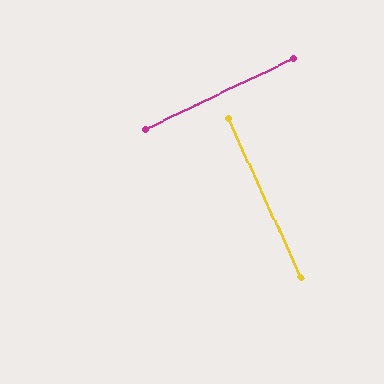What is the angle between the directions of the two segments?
Approximately 89 degrees.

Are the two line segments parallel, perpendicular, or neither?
Perpendicular — they meet at approximately 89°.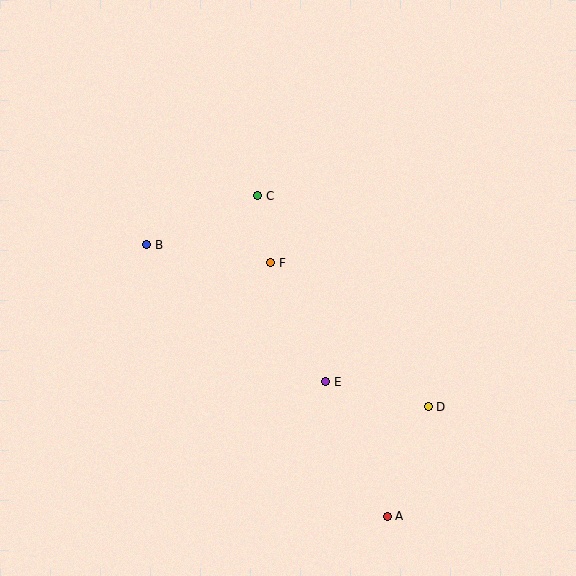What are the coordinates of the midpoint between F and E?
The midpoint between F and E is at (298, 322).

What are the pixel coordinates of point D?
Point D is at (428, 407).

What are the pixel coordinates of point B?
Point B is at (147, 245).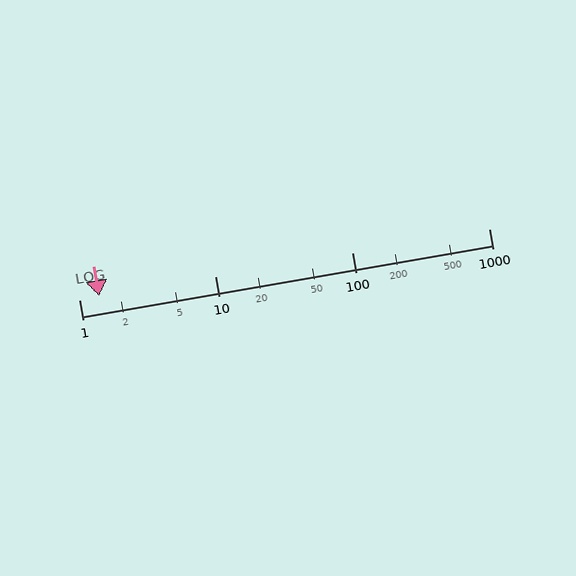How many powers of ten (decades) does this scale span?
The scale spans 3 decades, from 1 to 1000.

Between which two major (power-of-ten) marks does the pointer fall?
The pointer is between 1 and 10.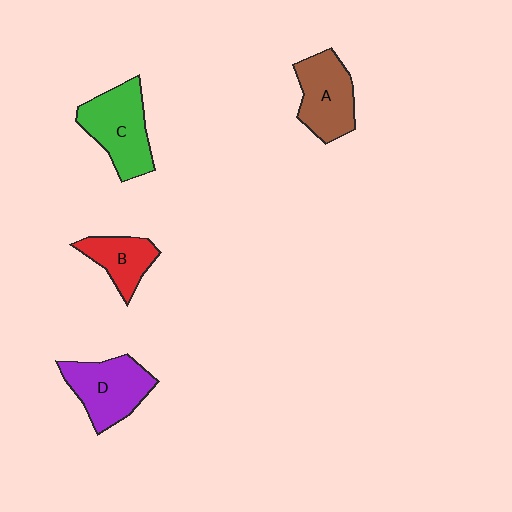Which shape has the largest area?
Shape C (green).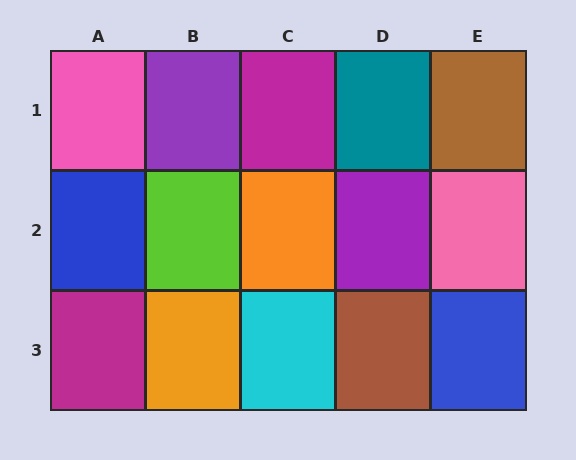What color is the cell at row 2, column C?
Orange.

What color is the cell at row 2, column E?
Pink.